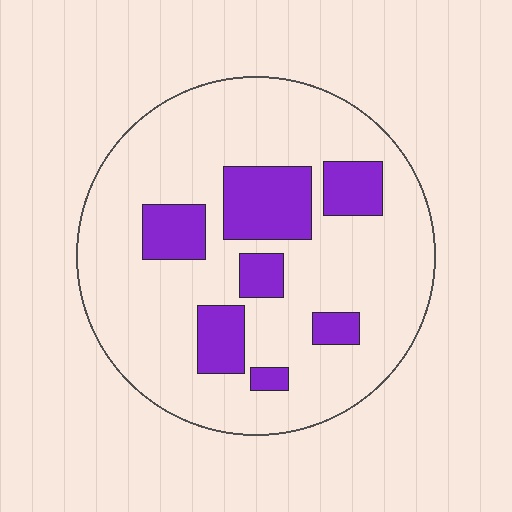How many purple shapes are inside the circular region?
7.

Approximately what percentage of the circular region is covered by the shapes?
Approximately 20%.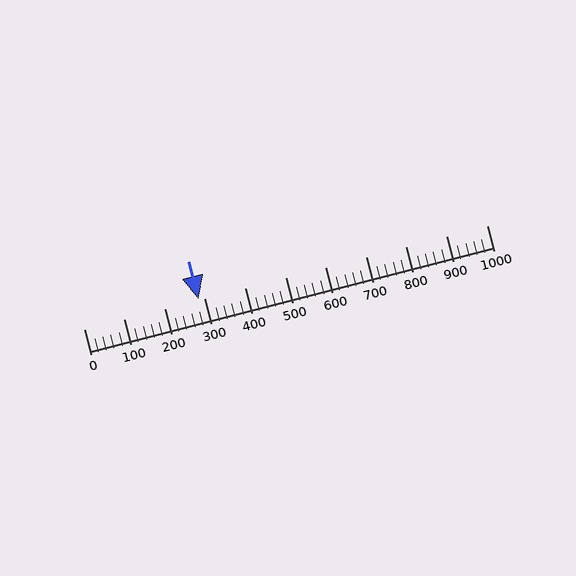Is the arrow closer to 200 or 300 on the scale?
The arrow is closer to 300.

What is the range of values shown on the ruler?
The ruler shows values from 0 to 1000.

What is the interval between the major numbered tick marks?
The major tick marks are spaced 100 units apart.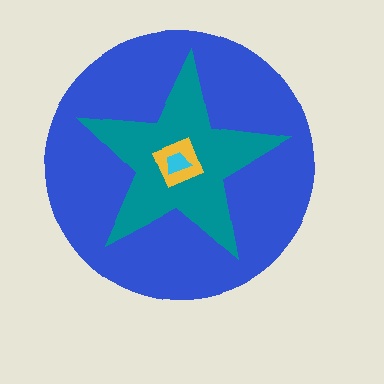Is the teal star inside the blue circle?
Yes.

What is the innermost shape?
The cyan trapezoid.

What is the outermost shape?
The blue circle.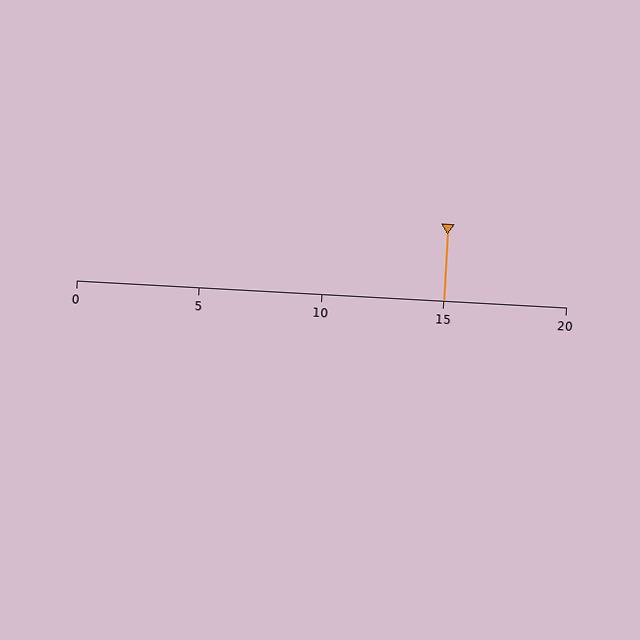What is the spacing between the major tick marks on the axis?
The major ticks are spaced 5 apart.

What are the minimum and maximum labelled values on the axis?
The axis runs from 0 to 20.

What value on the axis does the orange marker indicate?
The marker indicates approximately 15.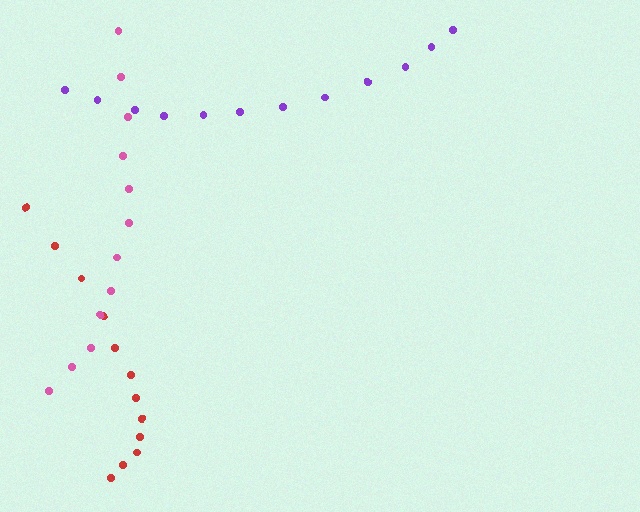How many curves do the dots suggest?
There are 3 distinct paths.